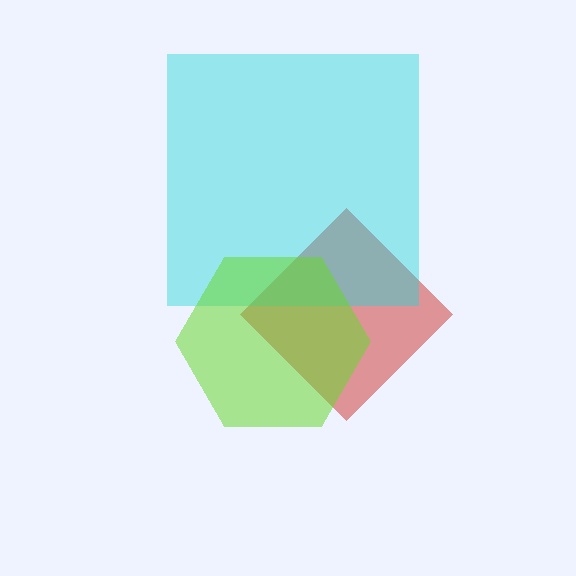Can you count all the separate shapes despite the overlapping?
Yes, there are 3 separate shapes.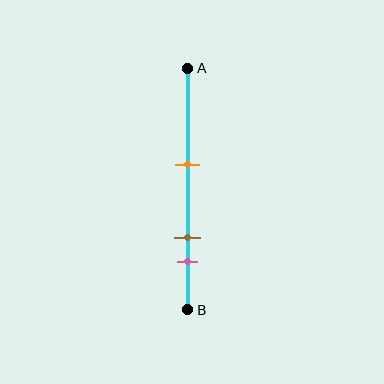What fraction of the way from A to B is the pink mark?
The pink mark is approximately 80% (0.8) of the way from A to B.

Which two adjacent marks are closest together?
The brown and pink marks are the closest adjacent pair.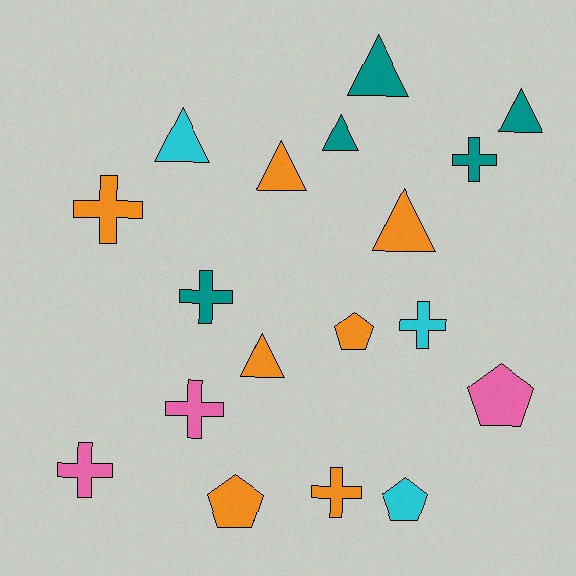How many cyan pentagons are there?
There is 1 cyan pentagon.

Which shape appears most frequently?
Cross, with 7 objects.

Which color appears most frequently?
Orange, with 7 objects.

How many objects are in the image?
There are 18 objects.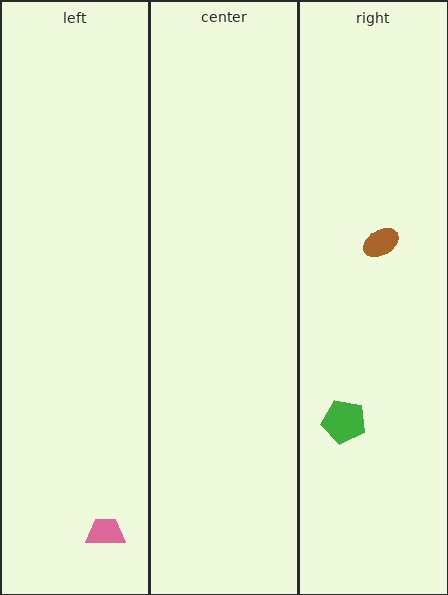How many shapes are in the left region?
1.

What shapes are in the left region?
The pink trapezoid.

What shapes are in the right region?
The brown ellipse, the green pentagon.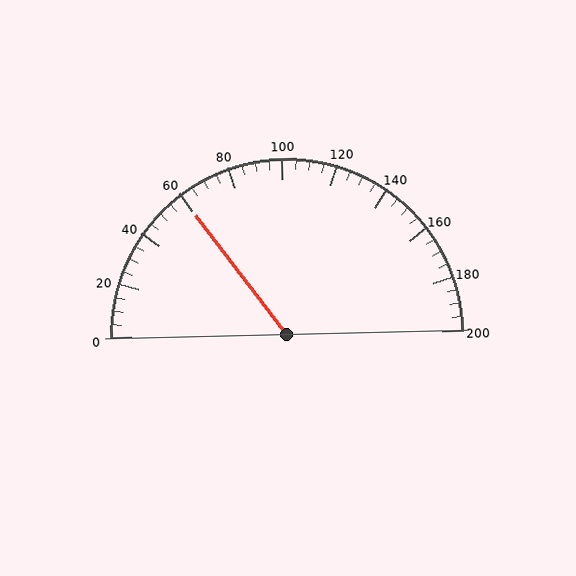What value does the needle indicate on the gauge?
The needle indicates approximately 60.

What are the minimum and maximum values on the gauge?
The gauge ranges from 0 to 200.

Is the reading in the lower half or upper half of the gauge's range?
The reading is in the lower half of the range (0 to 200).